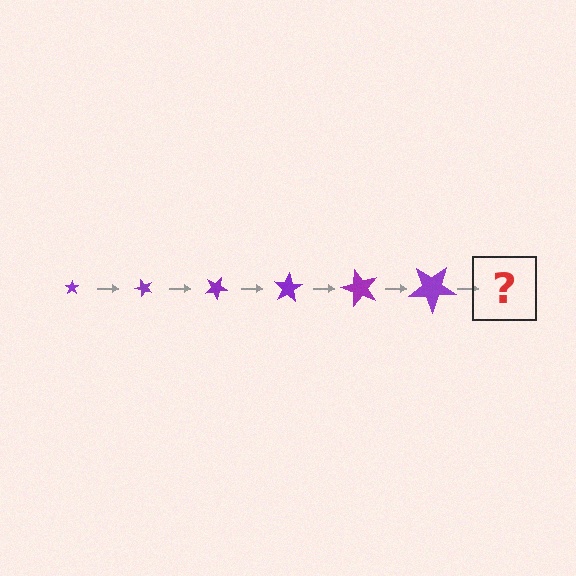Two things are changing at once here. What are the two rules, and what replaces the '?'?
The two rules are that the star grows larger each step and it rotates 50 degrees each step. The '?' should be a star, larger than the previous one and rotated 300 degrees from the start.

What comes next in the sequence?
The next element should be a star, larger than the previous one and rotated 300 degrees from the start.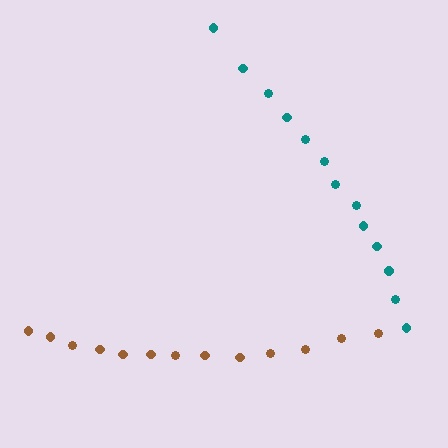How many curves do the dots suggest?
There are 2 distinct paths.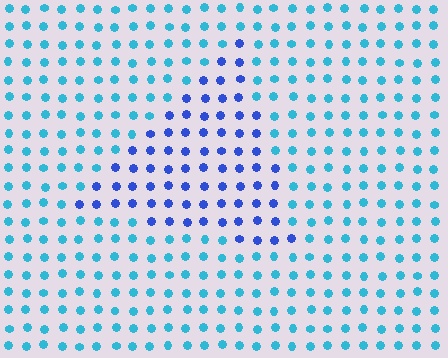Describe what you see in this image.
The image is filled with small cyan elements in a uniform arrangement. A triangle-shaped region is visible where the elements are tinted to a slightly different hue, forming a subtle color boundary.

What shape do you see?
I see a triangle.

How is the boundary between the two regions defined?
The boundary is defined purely by a slight shift in hue (about 39 degrees). Spacing, size, and orientation are identical on both sides.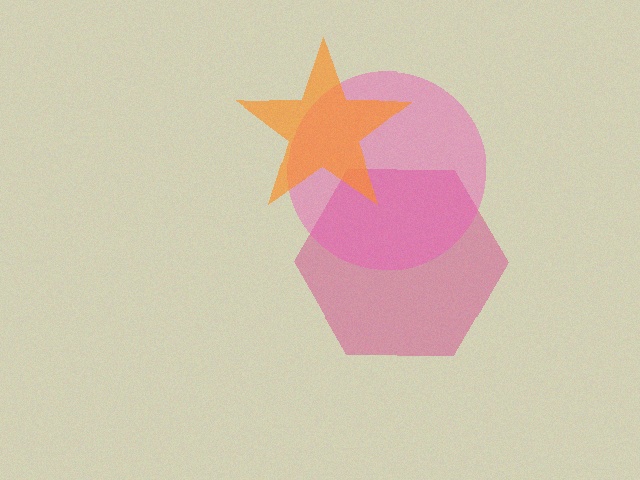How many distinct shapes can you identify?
There are 3 distinct shapes: a magenta hexagon, a pink circle, an orange star.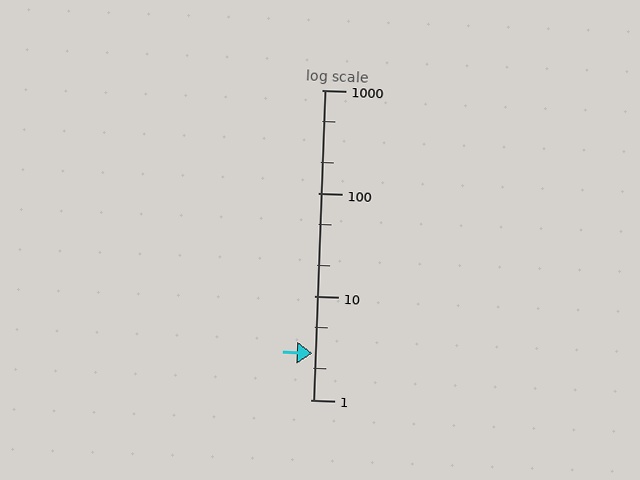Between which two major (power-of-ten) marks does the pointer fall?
The pointer is between 1 and 10.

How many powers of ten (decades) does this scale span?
The scale spans 3 decades, from 1 to 1000.